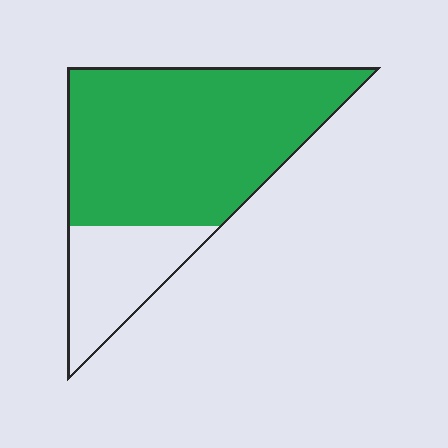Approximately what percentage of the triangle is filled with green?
Approximately 75%.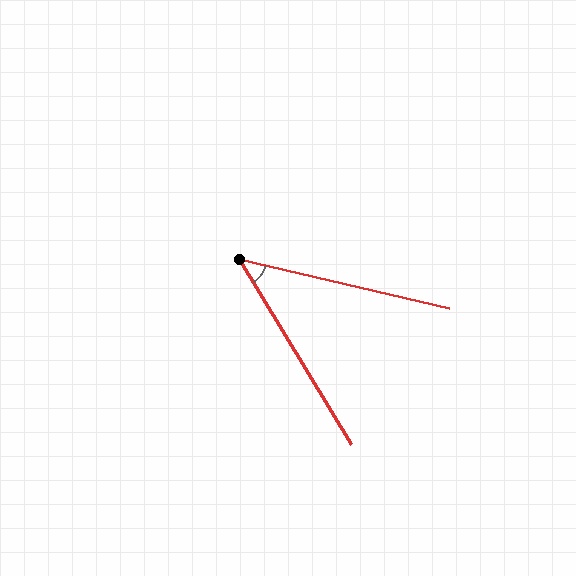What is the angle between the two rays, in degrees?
Approximately 46 degrees.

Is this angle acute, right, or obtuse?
It is acute.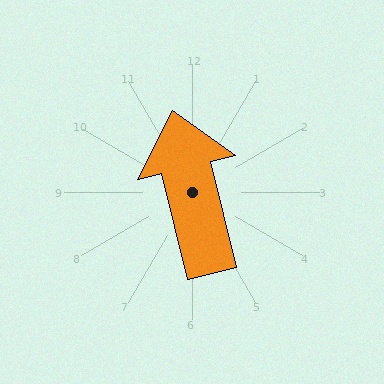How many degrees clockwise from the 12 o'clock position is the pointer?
Approximately 346 degrees.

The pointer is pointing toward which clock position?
Roughly 12 o'clock.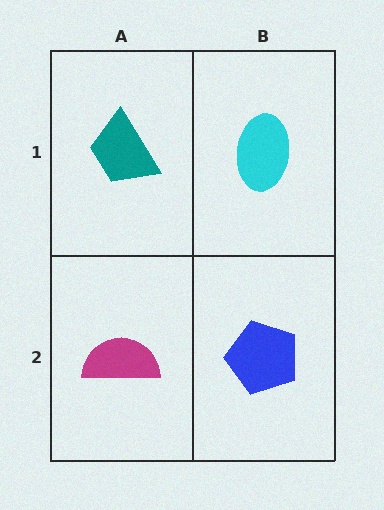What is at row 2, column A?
A magenta semicircle.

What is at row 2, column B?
A blue pentagon.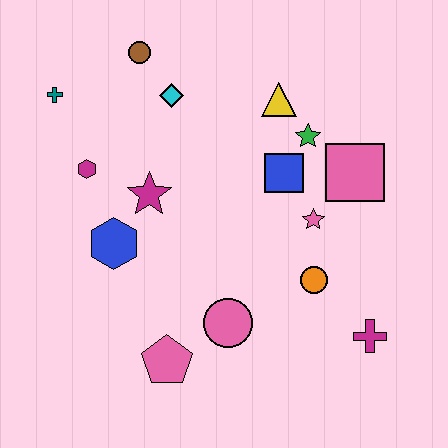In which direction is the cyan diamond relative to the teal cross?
The cyan diamond is to the right of the teal cross.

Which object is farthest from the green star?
The pink pentagon is farthest from the green star.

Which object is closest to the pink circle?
The pink pentagon is closest to the pink circle.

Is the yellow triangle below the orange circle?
No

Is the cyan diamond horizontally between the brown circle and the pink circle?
Yes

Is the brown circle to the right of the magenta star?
No